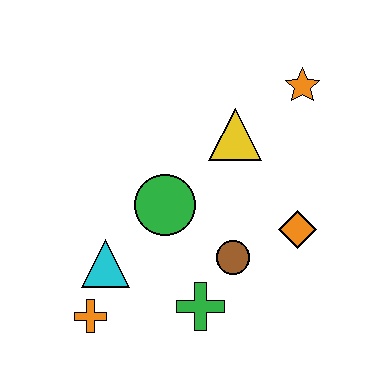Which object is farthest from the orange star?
The orange cross is farthest from the orange star.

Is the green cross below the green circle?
Yes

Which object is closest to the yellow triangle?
The orange star is closest to the yellow triangle.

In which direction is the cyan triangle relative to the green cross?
The cyan triangle is to the left of the green cross.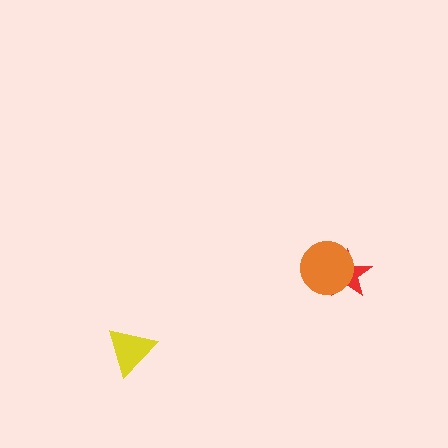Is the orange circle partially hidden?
No, no other shape covers it.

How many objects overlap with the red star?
1 object overlaps with the red star.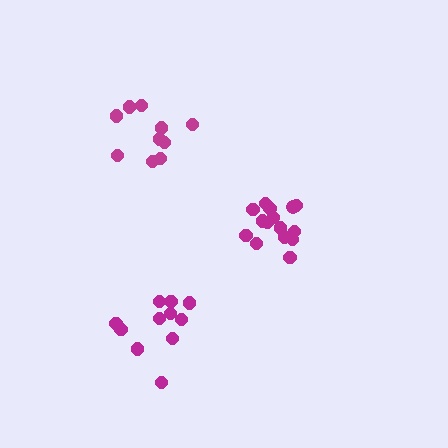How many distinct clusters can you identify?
There are 3 distinct clusters.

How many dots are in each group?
Group 1: 15 dots, Group 2: 10 dots, Group 3: 11 dots (36 total).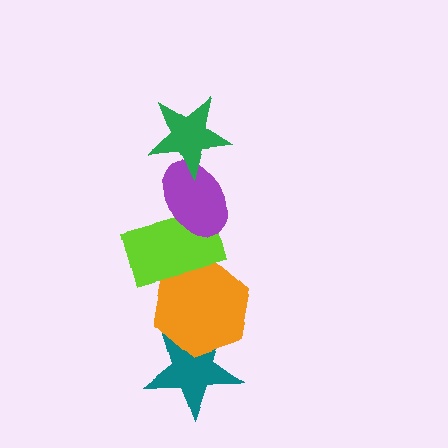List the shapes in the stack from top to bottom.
From top to bottom: the green star, the purple ellipse, the lime rectangle, the orange hexagon, the teal star.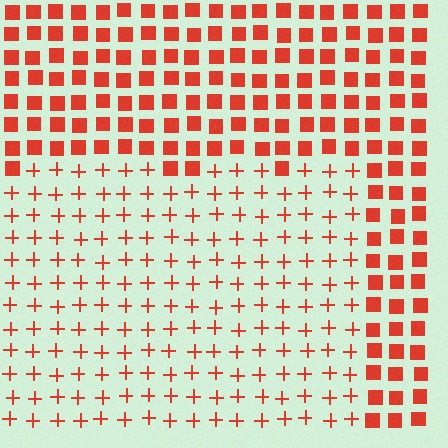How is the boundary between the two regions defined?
The boundary is defined by a change in element shape: plus signs inside vs. squares outside. All elements share the same color and spacing.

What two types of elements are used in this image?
The image uses plus signs inside the rectangle region and squares outside it.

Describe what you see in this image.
The image is filled with small red elements arranged in a uniform grid. A rectangle-shaped region contains plus signs, while the surrounding area contains squares. The boundary is defined purely by the change in element shape.